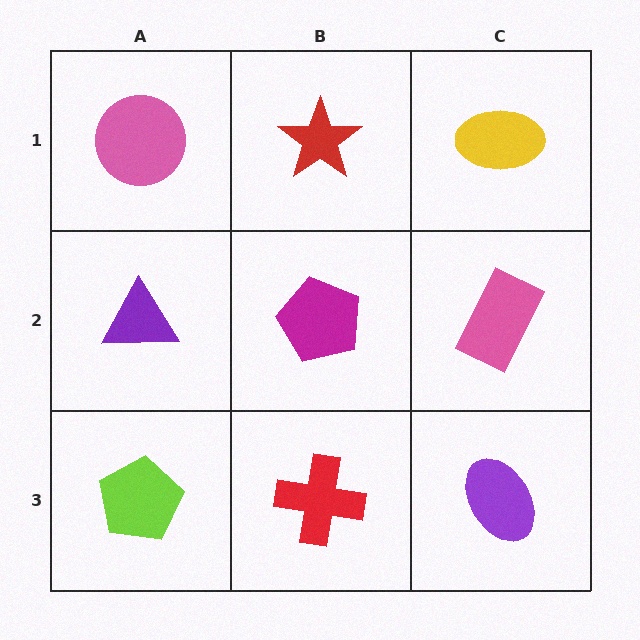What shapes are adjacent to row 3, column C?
A pink rectangle (row 2, column C), a red cross (row 3, column B).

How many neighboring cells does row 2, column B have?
4.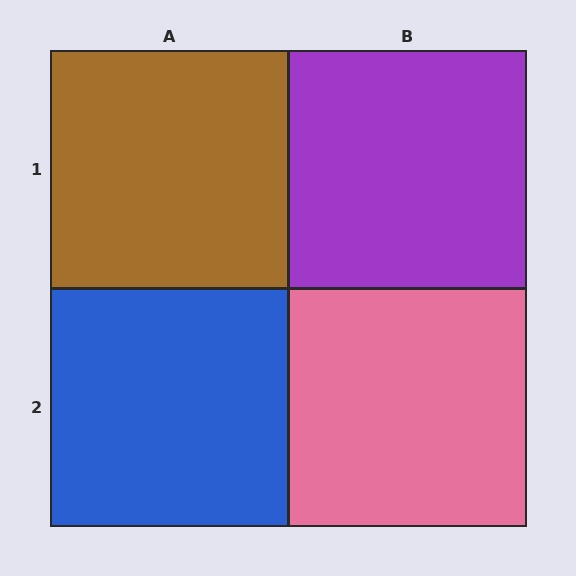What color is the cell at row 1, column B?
Purple.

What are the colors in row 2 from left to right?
Blue, pink.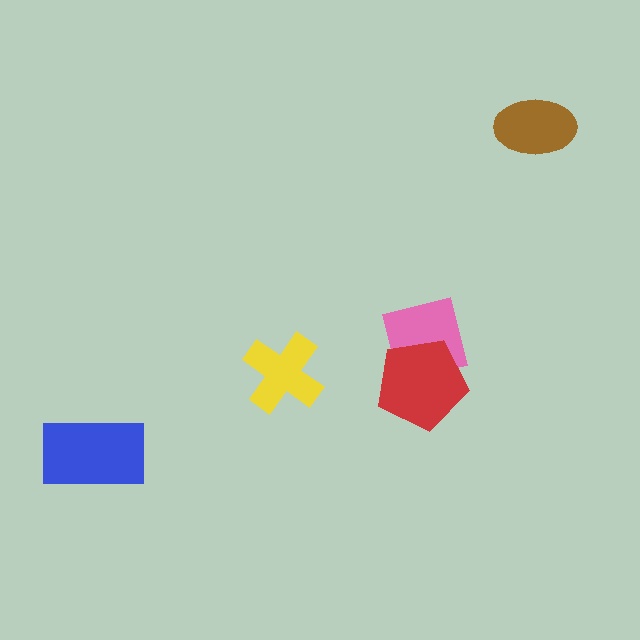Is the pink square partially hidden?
Yes, it is partially covered by another shape.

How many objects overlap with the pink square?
1 object overlaps with the pink square.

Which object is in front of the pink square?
The red pentagon is in front of the pink square.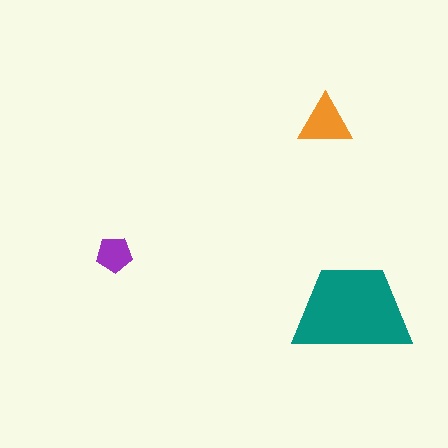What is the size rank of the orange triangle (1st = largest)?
2nd.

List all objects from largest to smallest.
The teal trapezoid, the orange triangle, the purple pentagon.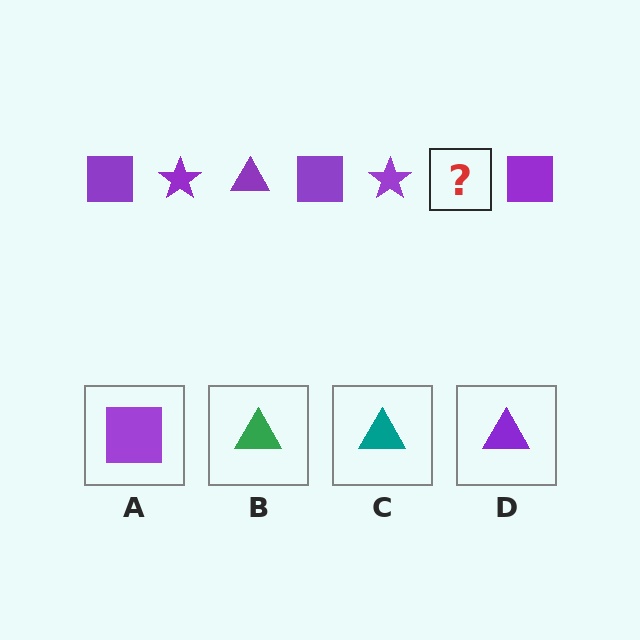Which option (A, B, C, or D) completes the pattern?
D.